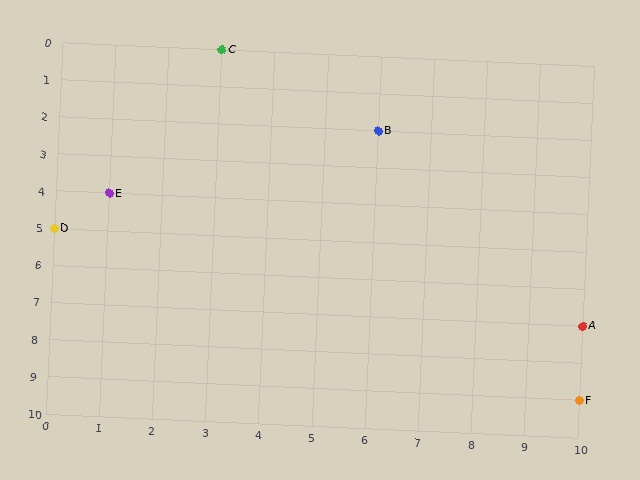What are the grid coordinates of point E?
Point E is at grid coordinates (1, 4).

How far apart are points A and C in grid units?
Points A and C are 7 columns and 7 rows apart (about 9.9 grid units diagonally).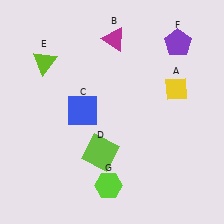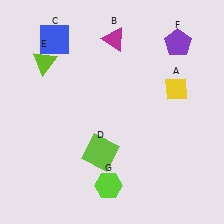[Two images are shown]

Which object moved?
The blue square (C) moved up.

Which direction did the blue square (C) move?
The blue square (C) moved up.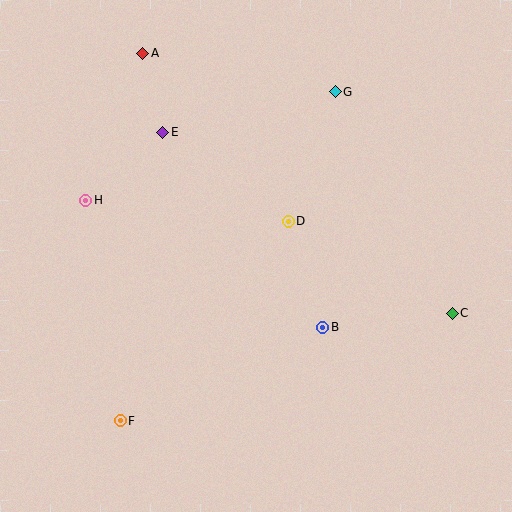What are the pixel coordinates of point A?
Point A is at (143, 53).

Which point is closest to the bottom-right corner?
Point C is closest to the bottom-right corner.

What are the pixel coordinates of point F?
Point F is at (120, 421).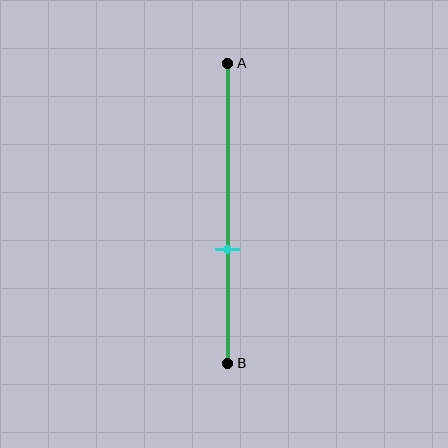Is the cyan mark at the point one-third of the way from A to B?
No, the mark is at about 60% from A, not at the 33% one-third point.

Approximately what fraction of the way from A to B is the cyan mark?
The cyan mark is approximately 60% of the way from A to B.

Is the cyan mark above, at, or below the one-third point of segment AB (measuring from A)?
The cyan mark is below the one-third point of segment AB.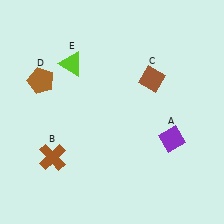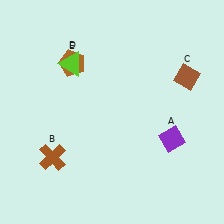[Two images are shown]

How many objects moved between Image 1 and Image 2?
2 objects moved between the two images.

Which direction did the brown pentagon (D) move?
The brown pentagon (D) moved right.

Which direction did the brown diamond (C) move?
The brown diamond (C) moved right.